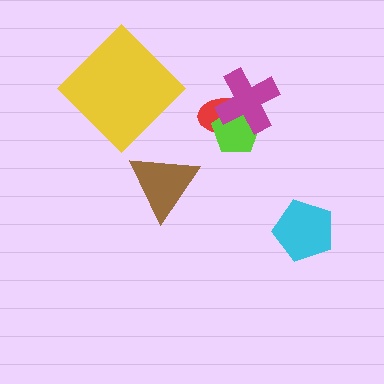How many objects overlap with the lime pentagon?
2 objects overlap with the lime pentagon.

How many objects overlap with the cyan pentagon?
0 objects overlap with the cyan pentagon.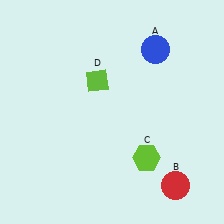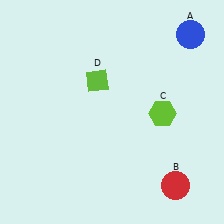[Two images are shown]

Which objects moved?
The objects that moved are: the blue circle (A), the lime hexagon (C).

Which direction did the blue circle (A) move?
The blue circle (A) moved right.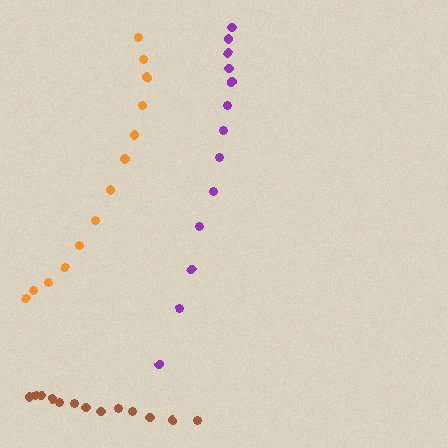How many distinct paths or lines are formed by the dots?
There are 3 distinct paths.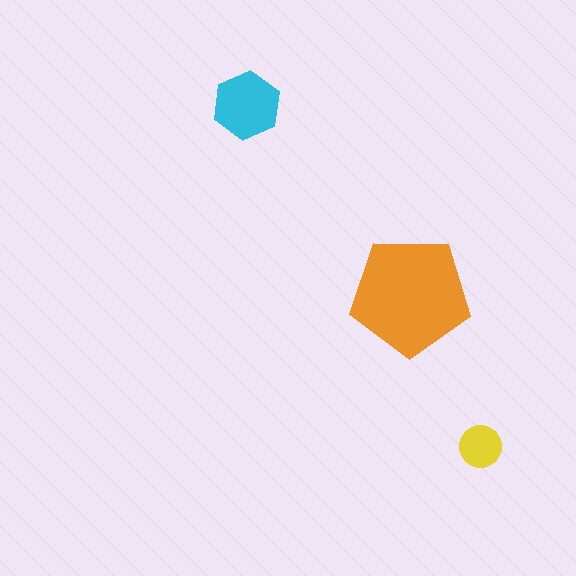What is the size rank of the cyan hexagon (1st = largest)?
2nd.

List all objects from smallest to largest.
The yellow circle, the cyan hexagon, the orange pentagon.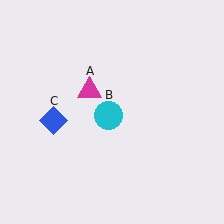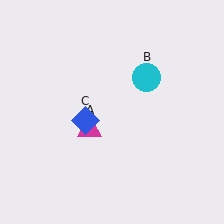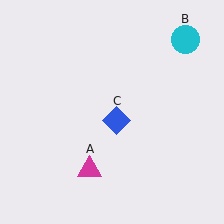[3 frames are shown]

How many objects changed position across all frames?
3 objects changed position: magenta triangle (object A), cyan circle (object B), blue diamond (object C).